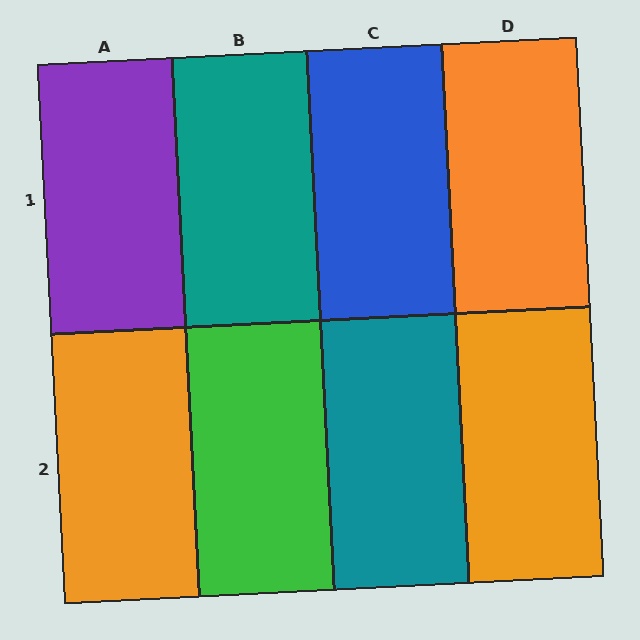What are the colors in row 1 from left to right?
Purple, teal, blue, orange.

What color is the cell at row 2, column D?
Orange.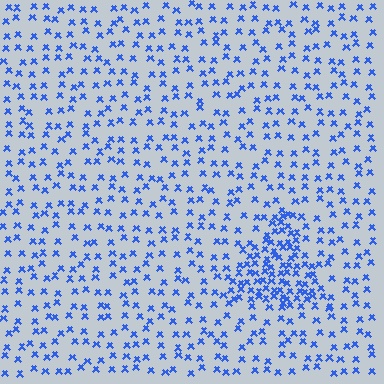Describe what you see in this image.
The image contains small blue elements arranged at two different densities. A triangle-shaped region is visible where the elements are more densely packed than the surrounding area.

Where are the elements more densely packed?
The elements are more densely packed inside the triangle boundary.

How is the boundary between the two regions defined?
The boundary is defined by a change in element density (approximately 2.5x ratio). All elements are the same color, size, and shape.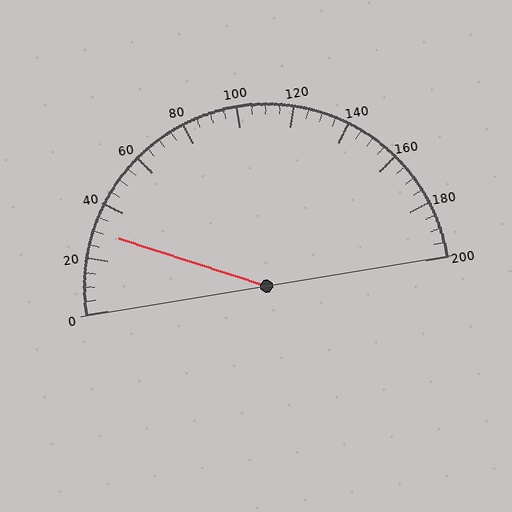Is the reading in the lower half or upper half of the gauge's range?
The reading is in the lower half of the range (0 to 200).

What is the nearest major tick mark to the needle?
The nearest major tick mark is 40.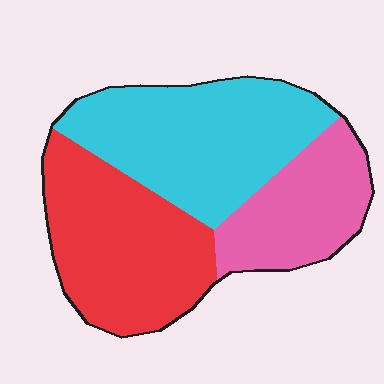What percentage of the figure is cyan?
Cyan covers 40% of the figure.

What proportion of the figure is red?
Red takes up about three eighths (3/8) of the figure.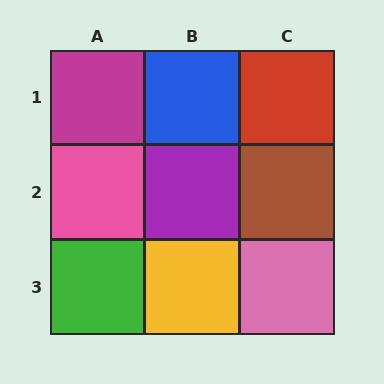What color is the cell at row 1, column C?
Red.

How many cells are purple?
1 cell is purple.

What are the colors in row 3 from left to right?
Green, yellow, pink.